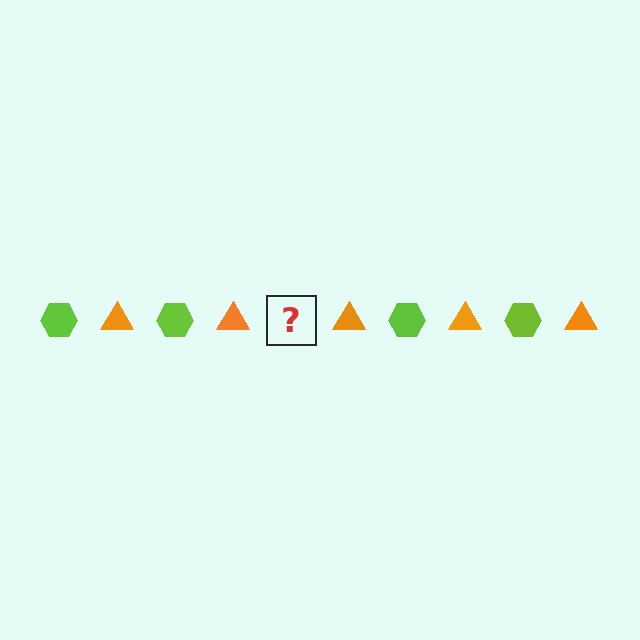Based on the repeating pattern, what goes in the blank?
The blank should be a lime hexagon.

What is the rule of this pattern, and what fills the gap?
The rule is that the pattern alternates between lime hexagon and orange triangle. The gap should be filled with a lime hexagon.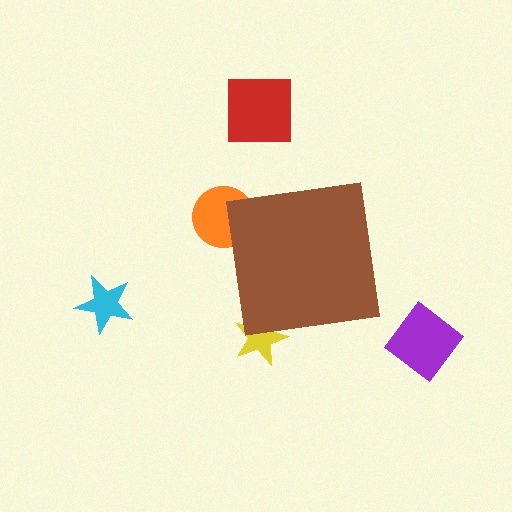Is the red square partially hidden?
No, the red square is fully visible.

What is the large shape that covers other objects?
A brown square.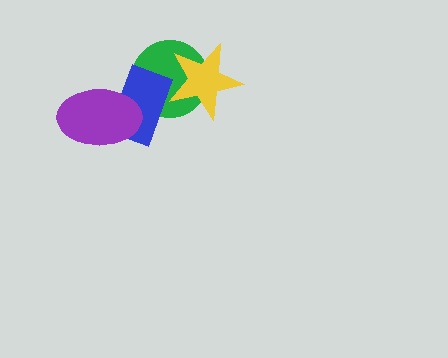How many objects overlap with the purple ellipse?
1 object overlaps with the purple ellipse.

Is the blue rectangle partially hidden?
Yes, it is partially covered by another shape.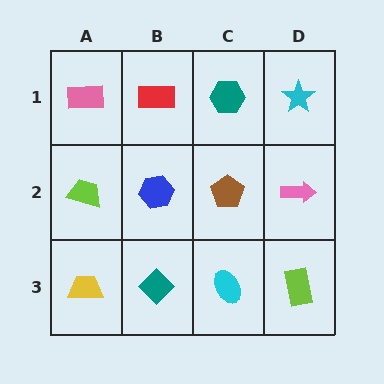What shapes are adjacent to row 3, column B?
A blue hexagon (row 2, column B), a yellow trapezoid (row 3, column A), a cyan ellipse (row 3, column C).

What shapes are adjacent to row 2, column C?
A teal hexagon (row 1, column C), a cyan ellipse (row 3, column C), a blue hexagon (row 2, column B), a pink arrow (row 2, column D).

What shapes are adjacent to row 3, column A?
A lime trapezoid (row 2, column A), a teal diamond (row 3, column B).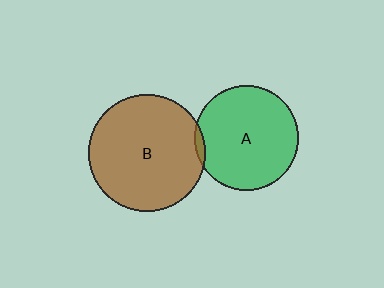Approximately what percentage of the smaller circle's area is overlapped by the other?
Approximately 5%.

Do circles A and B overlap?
Yes.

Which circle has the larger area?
Circle B (brown).